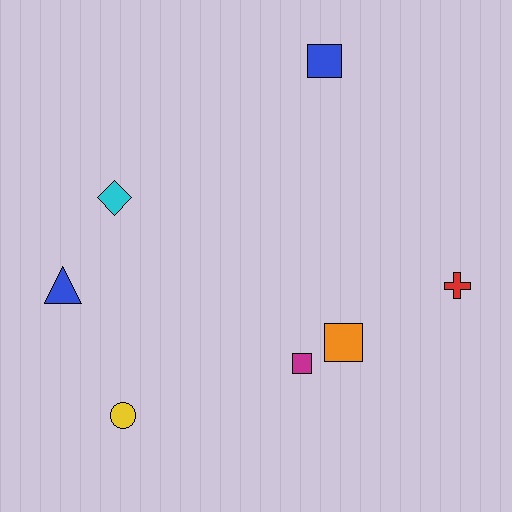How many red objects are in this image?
There is 1 red object.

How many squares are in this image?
There are 3 squares.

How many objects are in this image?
There are 7 objects.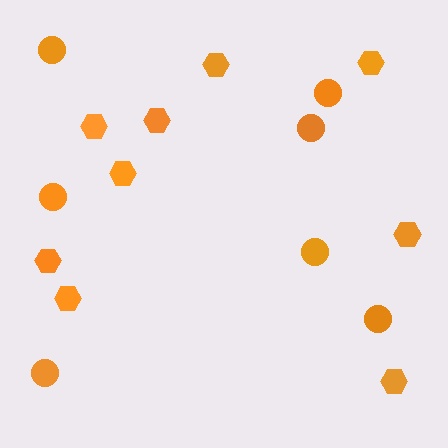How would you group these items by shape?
There are 2 groups: one group of hexagons (9) and one group of circles (7).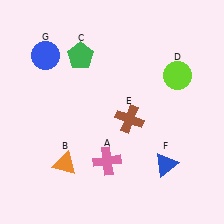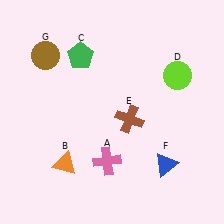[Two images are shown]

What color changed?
The circle (G) changed from blue in Image 1 to brown in Image 2.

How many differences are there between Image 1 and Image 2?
There is 1 difference between the two images.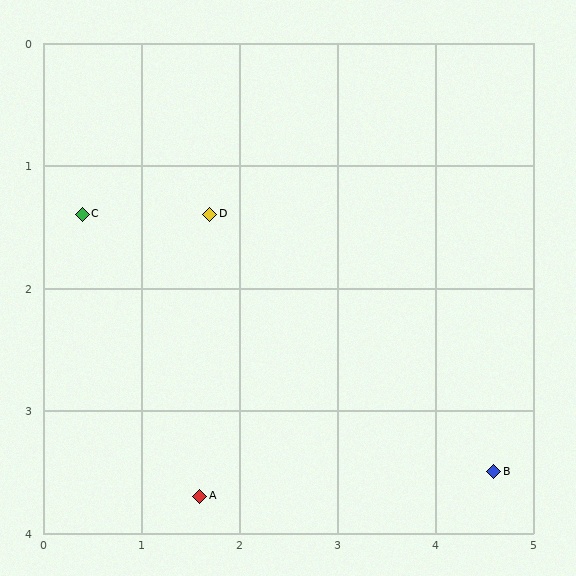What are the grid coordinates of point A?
Point A is at approximately (1.6, 3.7).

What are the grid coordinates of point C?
Point C is at approximately (0.4, 1.4).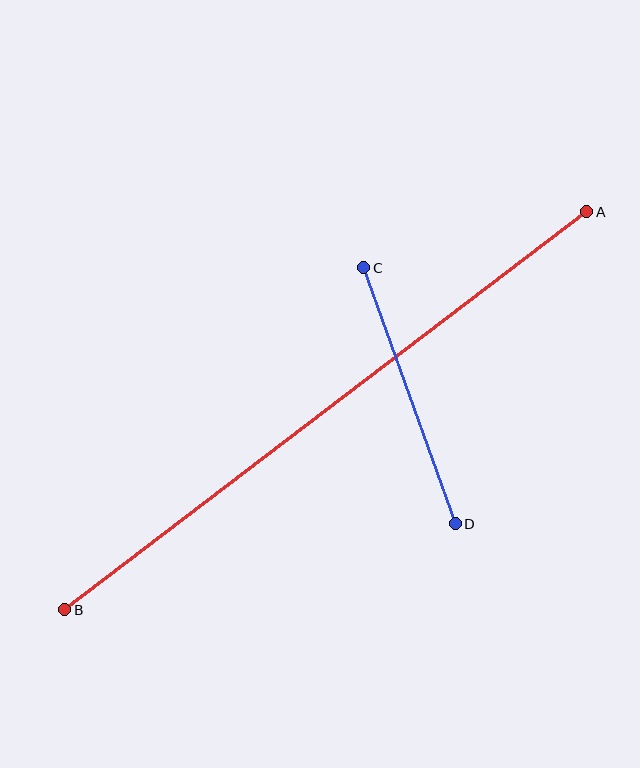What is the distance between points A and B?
The distance is approximately 657 pixels.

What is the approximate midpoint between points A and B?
The midpoint is at approximately (326, 411) pixels.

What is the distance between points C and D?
The distance is approximately 272 pixels.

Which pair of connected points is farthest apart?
Points A and B are farthest apart.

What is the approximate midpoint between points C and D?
The midpoint is at approximately (410, 396) pixels.